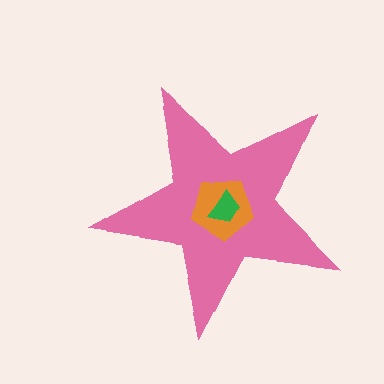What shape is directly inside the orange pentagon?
The green trapezoid.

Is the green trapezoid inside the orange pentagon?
Yes.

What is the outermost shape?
The pink star.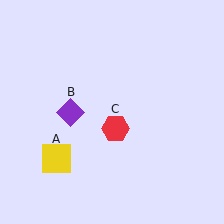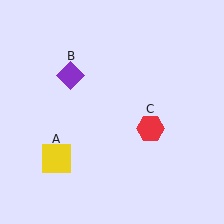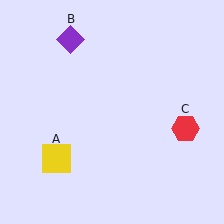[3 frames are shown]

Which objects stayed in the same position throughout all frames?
Yellow square (object A) remained stationary.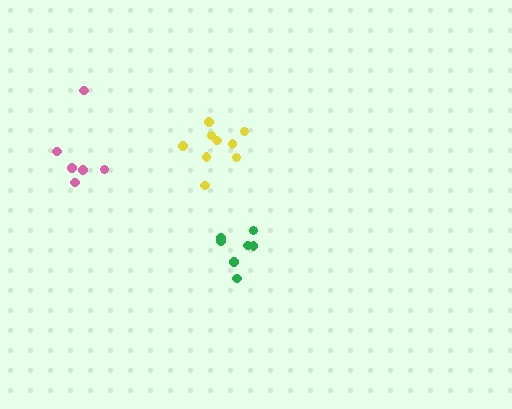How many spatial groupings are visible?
There are 3 spatial groupings.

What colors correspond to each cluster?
The clusters are colored: yellow, green, pink.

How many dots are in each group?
Group 1: 9 dots, Group 2: 7 dots, Group 3: 6 dots (22 total).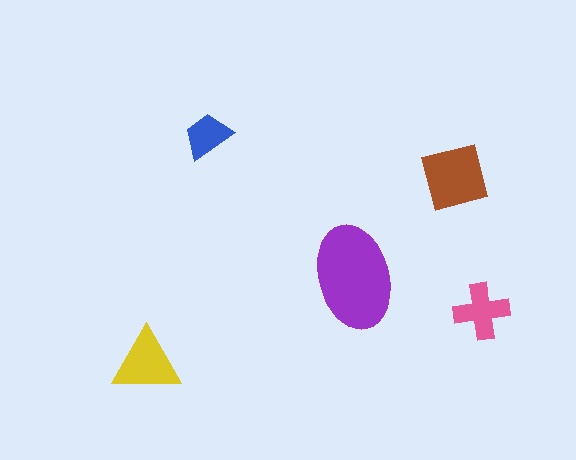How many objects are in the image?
There are 5 objects in the image.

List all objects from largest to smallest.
The purple ellipse, the brown square, the yellow triangle, the pink cross, the blue trapezoid.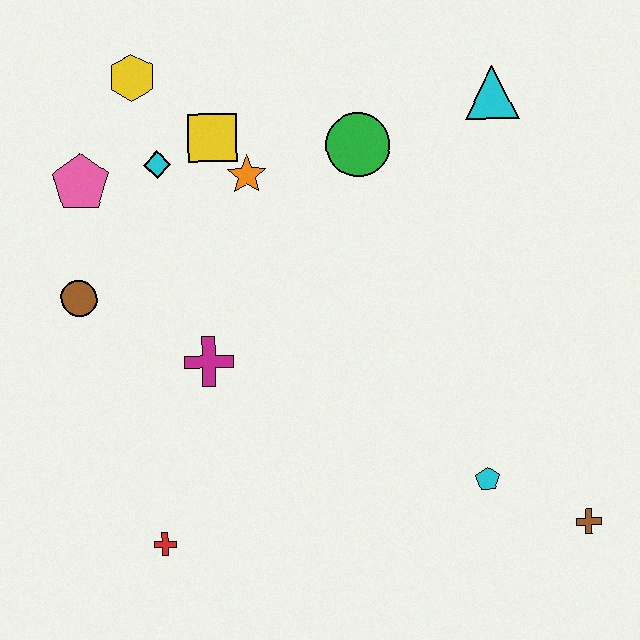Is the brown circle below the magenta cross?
No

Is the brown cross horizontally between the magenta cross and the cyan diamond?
No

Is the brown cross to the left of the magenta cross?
No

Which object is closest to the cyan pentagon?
The brown cross is closest to the cyan pentagon.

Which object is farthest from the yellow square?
The brown cross is farthest from the yellow square.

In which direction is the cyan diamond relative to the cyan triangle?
The cyan diamond is to the left of the cyan triangle.